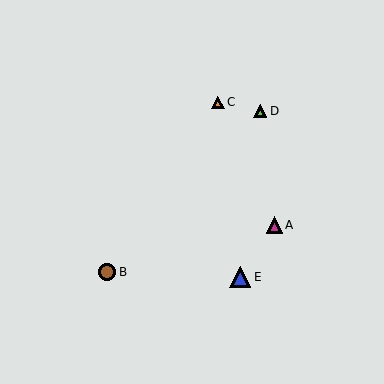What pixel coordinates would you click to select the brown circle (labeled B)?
Click at (107, 272) to select the brown circle B.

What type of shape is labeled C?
Shape C is an orange triangle.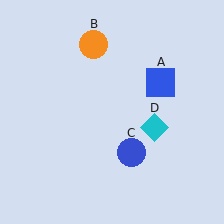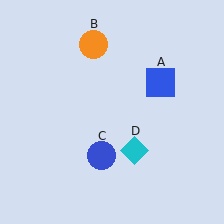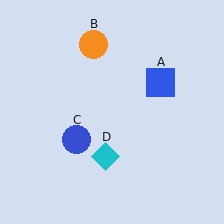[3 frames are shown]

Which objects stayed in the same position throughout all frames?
Blue square (object A) and orange circle (object B) remained stationary.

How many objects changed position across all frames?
2 objects changed position: blue circle (object C), cyan diamond (object D).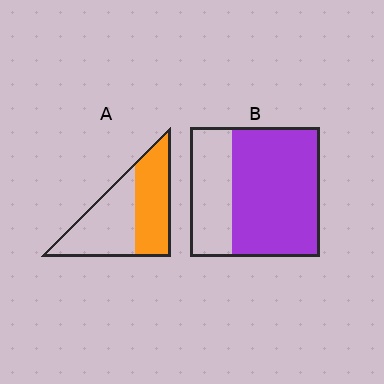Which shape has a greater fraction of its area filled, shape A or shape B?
Shape B.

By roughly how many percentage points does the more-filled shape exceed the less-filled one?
By roughly 20 percentage points (B over A).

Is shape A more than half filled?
Roughly half.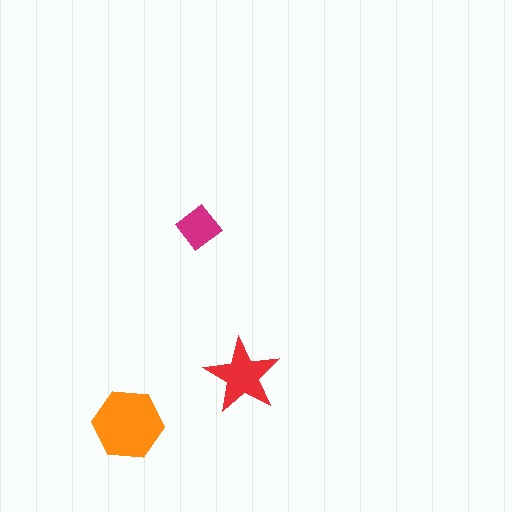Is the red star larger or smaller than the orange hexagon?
Smaller.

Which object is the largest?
The orange hexagon.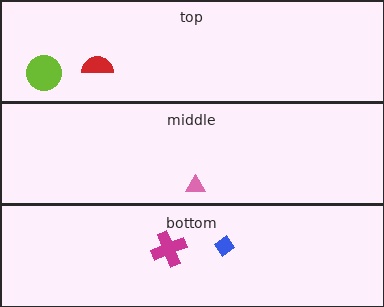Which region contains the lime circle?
The top region.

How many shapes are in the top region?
2.